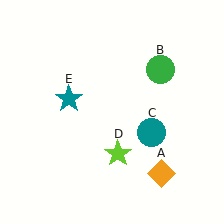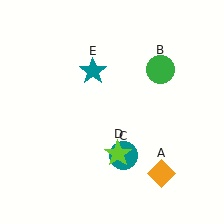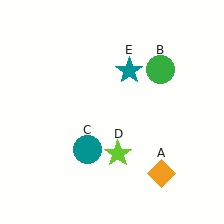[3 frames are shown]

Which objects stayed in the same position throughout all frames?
Orange diamond (object A) and green circle (object B) and lime star (object D) remained stationary.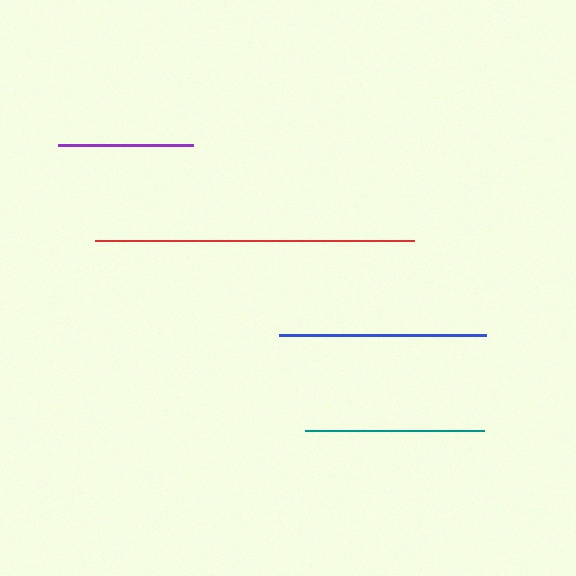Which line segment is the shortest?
The purple line is the shortest at approximately 135 pixels.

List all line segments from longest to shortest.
From longest to shortest: red, blue, teal, purple.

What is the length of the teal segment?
The teal segment is approximately 178 pixels long.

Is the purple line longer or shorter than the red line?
The red line is longer than the purple line.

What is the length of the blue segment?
The blue segment is approximately 207 pixels long.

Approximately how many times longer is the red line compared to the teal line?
The red line is approximately 1.8 times the length of the teal line.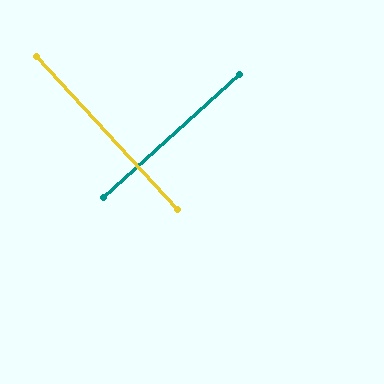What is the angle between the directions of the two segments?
Approximately 90 degrees.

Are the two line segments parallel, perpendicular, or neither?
Perpendicular — they meet at approximately 90°.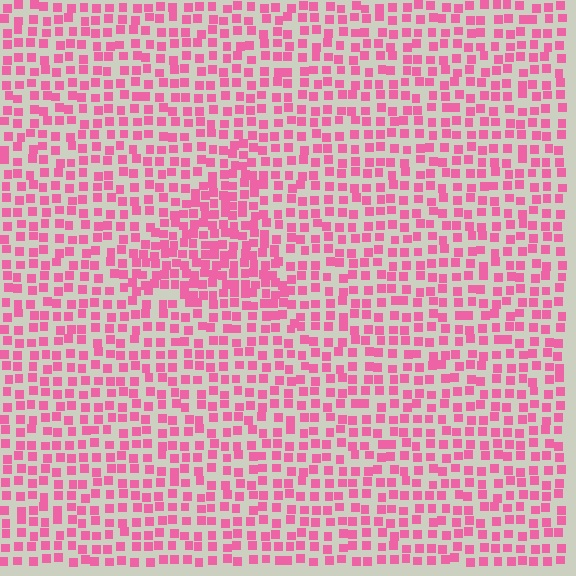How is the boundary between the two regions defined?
The boundary is defined by a change in element density (approximately 1.7x ratio). All elements are the same color, size, and shape.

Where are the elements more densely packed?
The elements are more densely packed inside the triangle boundary.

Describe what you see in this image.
The image contains small pink elements arranged at two different densities. A triangle-shaped region is visible where the elements are more densely packed than the surrounding area.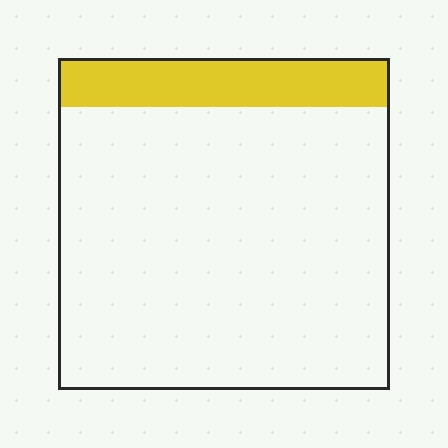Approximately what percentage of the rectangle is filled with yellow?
Approximately 15%.